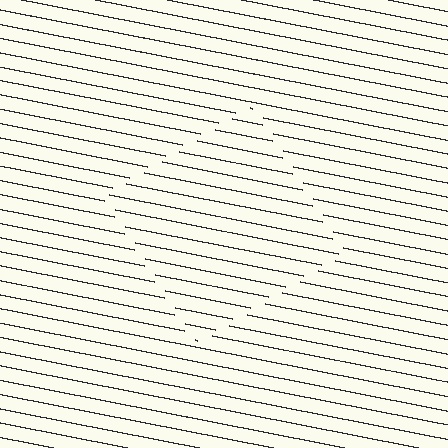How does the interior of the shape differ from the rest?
The interior of the shape contains the same grating, shifted by half a period — the contour is defined by the phase discontinuity where line-ends from the inner and outer gratings abut.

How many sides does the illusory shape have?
4 sides — the line-ends trace a square.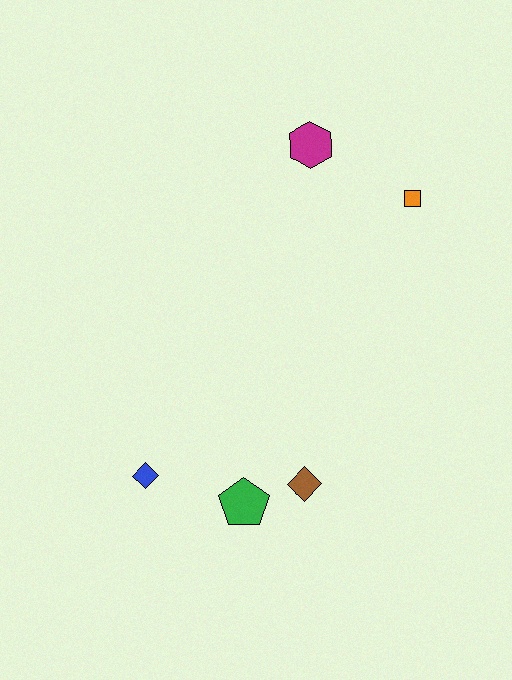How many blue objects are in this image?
There is 1 blue object.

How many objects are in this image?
There are 5 objects.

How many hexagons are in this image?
There is 1 hexagon.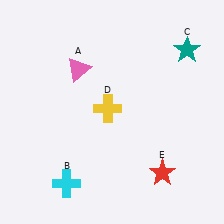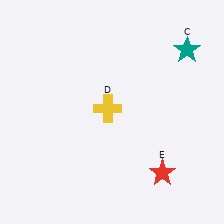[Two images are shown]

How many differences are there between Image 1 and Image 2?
There are 2 differences between the two images.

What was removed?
The pink triangle (A), the cyan cross (B) were removed in Image 2.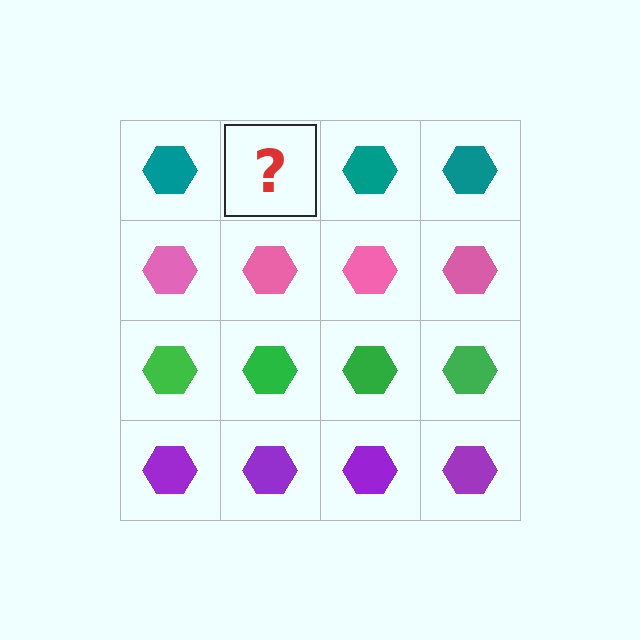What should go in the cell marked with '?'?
The missing cell should contain a teal hexagon.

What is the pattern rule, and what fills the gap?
The rule is that each row has a consistent color. The gap should be filled with a teal hexagon.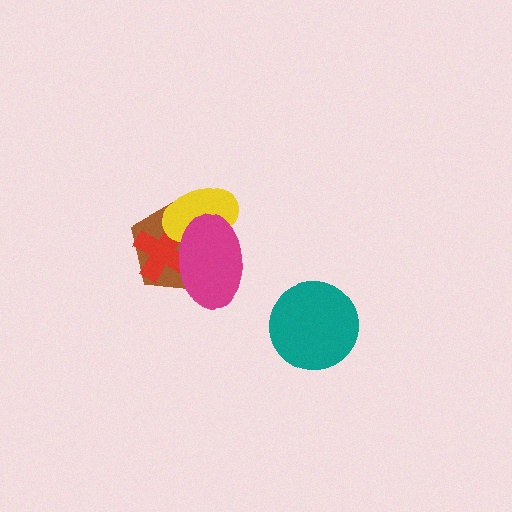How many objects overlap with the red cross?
3 objects overlap with the red cross.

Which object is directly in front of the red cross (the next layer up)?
The yellow ellipse is directly in front of the red cross.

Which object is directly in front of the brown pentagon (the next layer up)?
The red cross is directly in front of the brown pentagon.